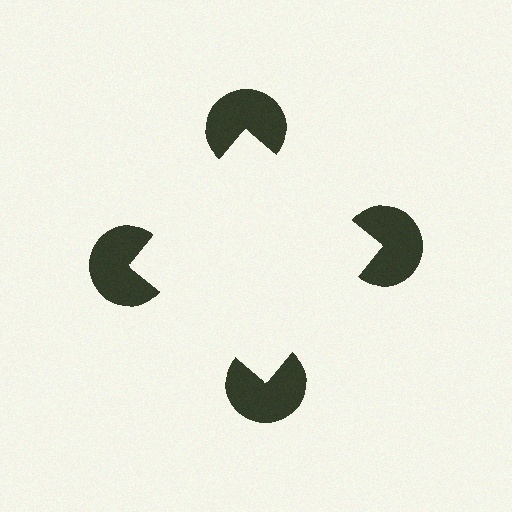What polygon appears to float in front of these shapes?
An illusory square — its edges are inferred from the aligned wedge cuts in the pac-man discs, not physically drawn.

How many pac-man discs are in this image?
There are 4 — one at each vertex of the illusory square.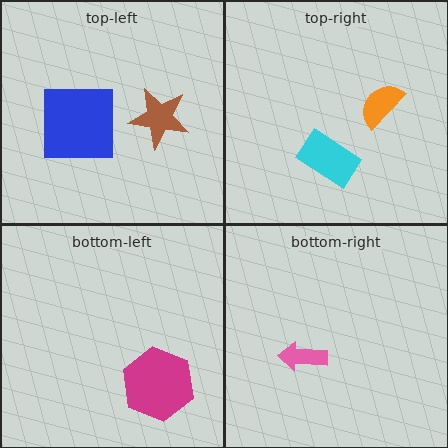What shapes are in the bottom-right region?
The pink arrow.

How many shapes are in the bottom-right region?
1.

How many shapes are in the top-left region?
2.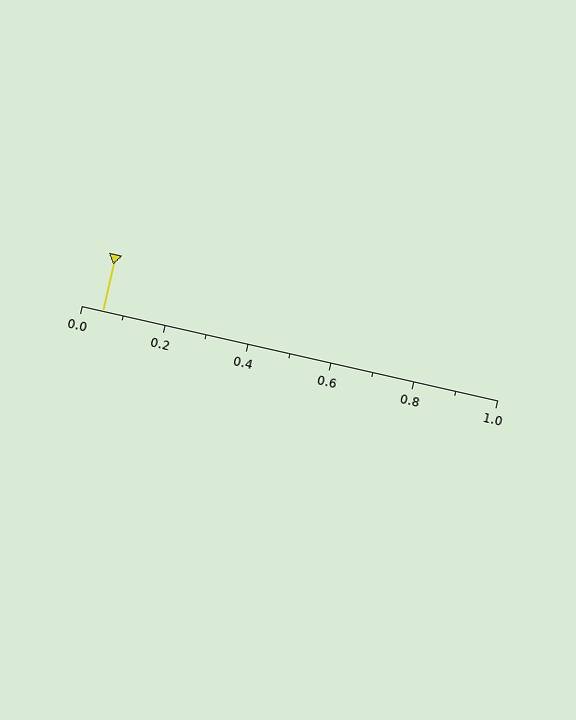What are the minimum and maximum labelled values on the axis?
The axis runs from 0.0 to 1.0.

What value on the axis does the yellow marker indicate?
The marker indicates approximately 0.05.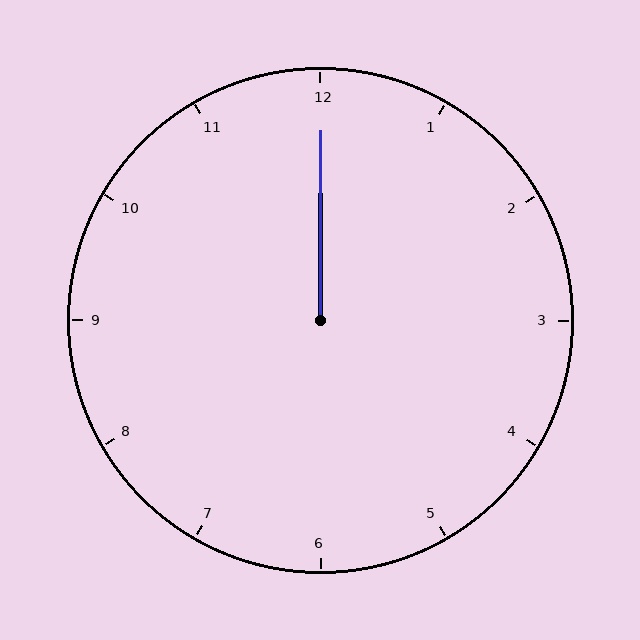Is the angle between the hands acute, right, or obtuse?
It is acute.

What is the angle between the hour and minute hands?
Approximately 0 degrees.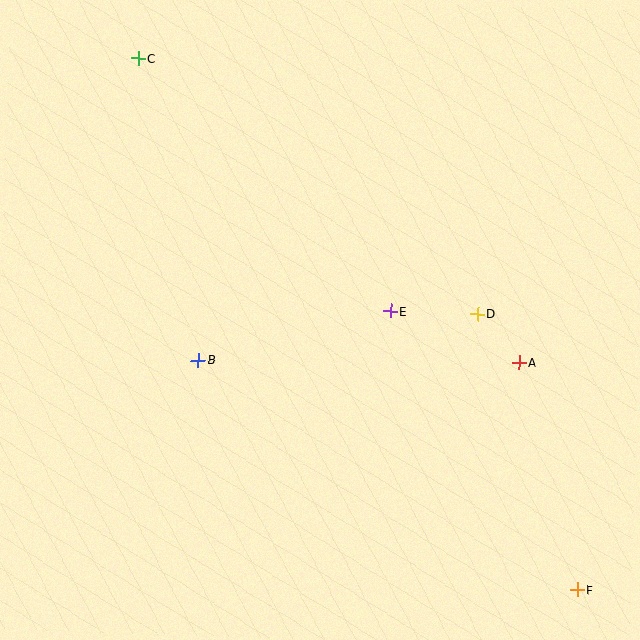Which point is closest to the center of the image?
Point E at (390, 311) is closest to the center.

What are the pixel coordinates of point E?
Point E is at (390, 311).